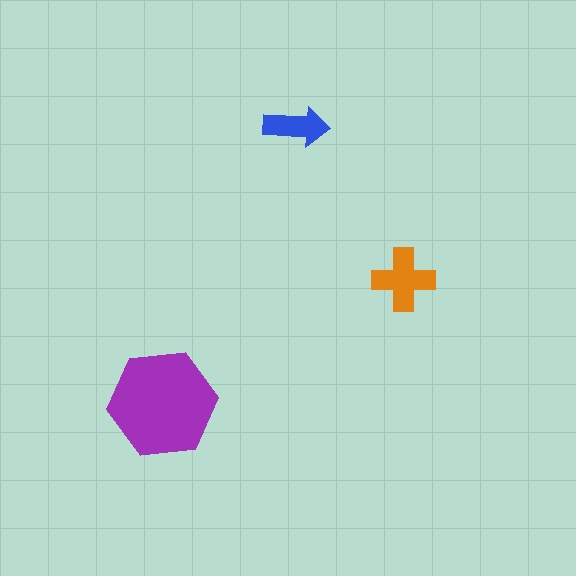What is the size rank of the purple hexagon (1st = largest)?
1st.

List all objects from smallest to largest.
The blue arrow, the orange cross, the purple hexagon.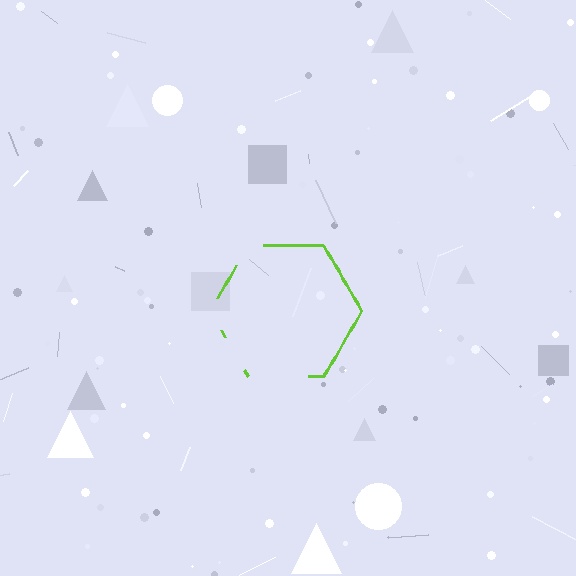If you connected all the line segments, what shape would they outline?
They would outline a hexagon.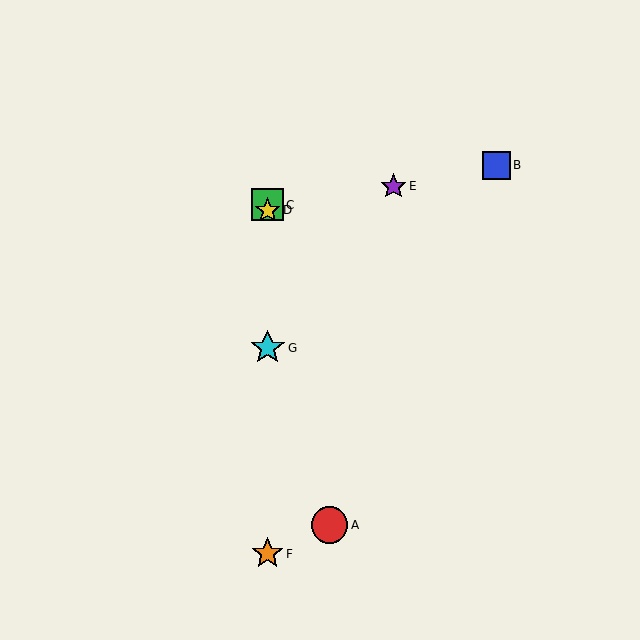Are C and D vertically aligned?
Yes, both are at x≈268.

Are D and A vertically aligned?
No, D is at x≈268 and A is at x≈329.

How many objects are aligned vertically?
4 objects (C, D, F, G) are aligned vertically.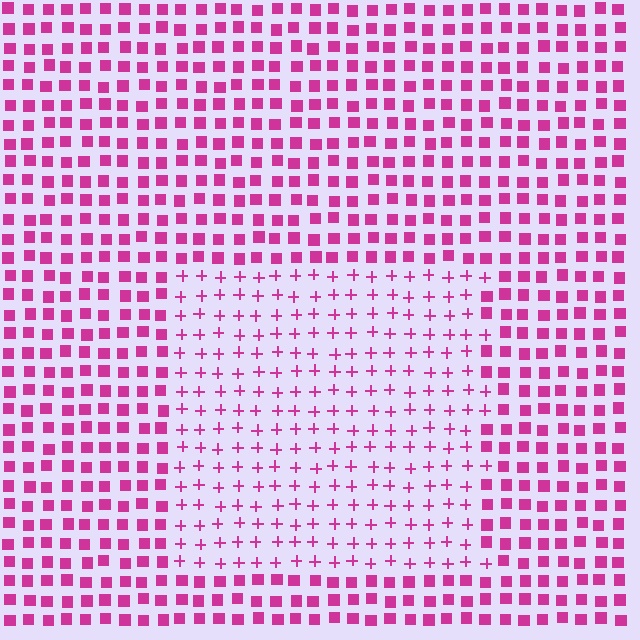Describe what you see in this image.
The image is filled with small magenta elements arranged in a uniform grid. A rectangle-shaped region contains plus signs, while the surrounding area contains squares. The boundary is defined purely by the change in element shape.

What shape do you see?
I see a rectangle.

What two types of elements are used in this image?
The image uses plus signs inside the rectangle region and squares outside it.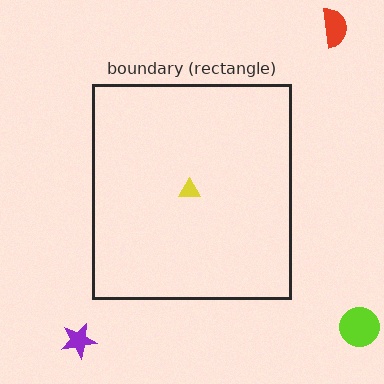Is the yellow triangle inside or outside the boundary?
Inside.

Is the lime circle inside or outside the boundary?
Outside.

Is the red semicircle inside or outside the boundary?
Outside.